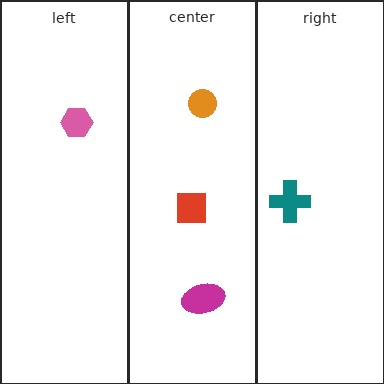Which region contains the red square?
The center region.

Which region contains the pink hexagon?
The left region.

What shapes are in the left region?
The pink hexagon.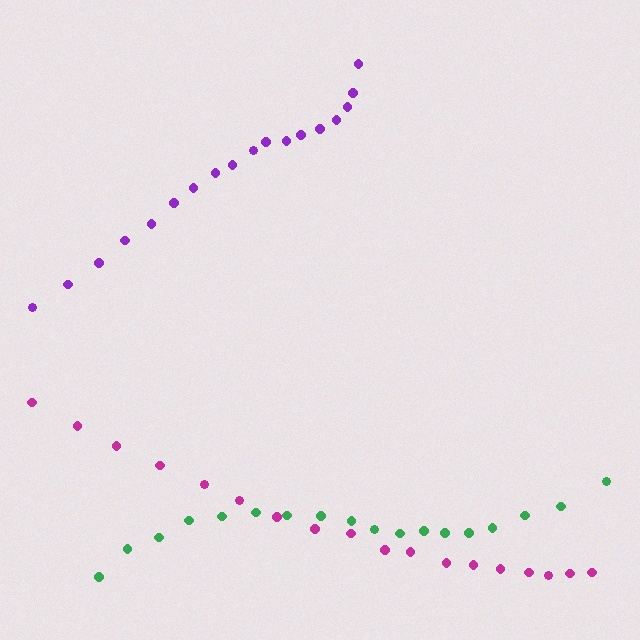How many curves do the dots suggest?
There are 3 distinct paths.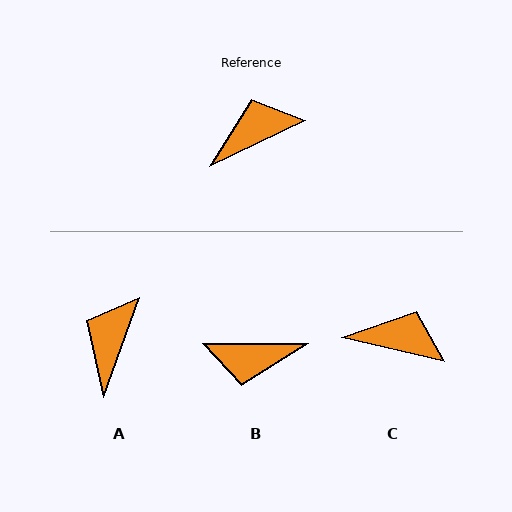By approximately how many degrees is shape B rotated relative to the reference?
Approximately 155 degrees counter-clockwise.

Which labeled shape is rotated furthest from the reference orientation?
B, about 155 degrees away.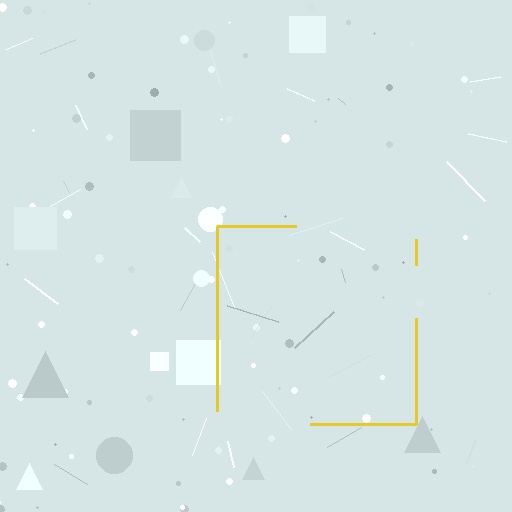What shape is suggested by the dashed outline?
The dashed outline suggests a square.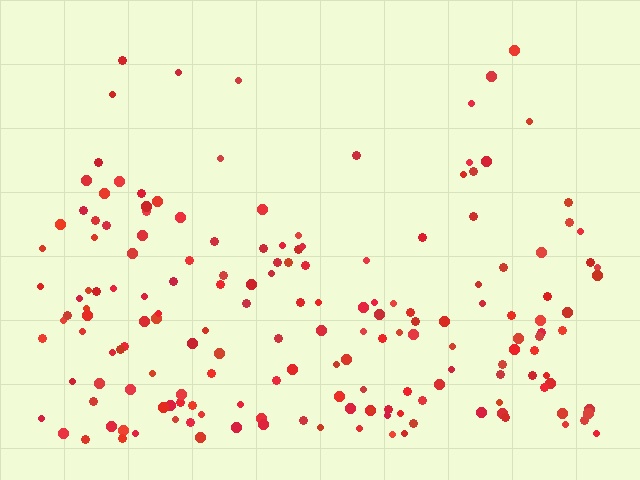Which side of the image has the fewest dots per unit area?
The top.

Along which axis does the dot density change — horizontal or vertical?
Vertical.